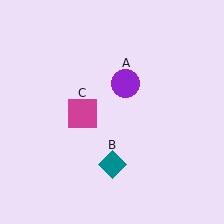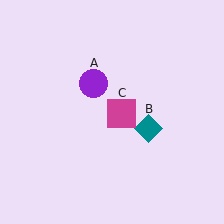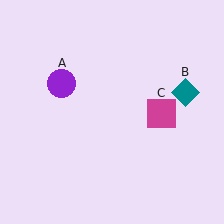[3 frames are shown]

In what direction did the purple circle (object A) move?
The purple circle (object A) moved left.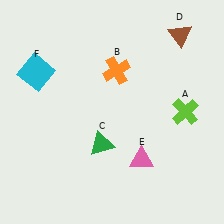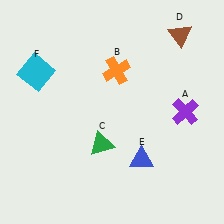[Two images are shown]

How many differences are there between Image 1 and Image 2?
There are 2 differences between the two images.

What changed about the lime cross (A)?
In Image 1, A is lime. In Image 2, it changed to purple.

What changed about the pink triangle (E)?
In Image 1, E is pink. In Image 2, it changed to blue.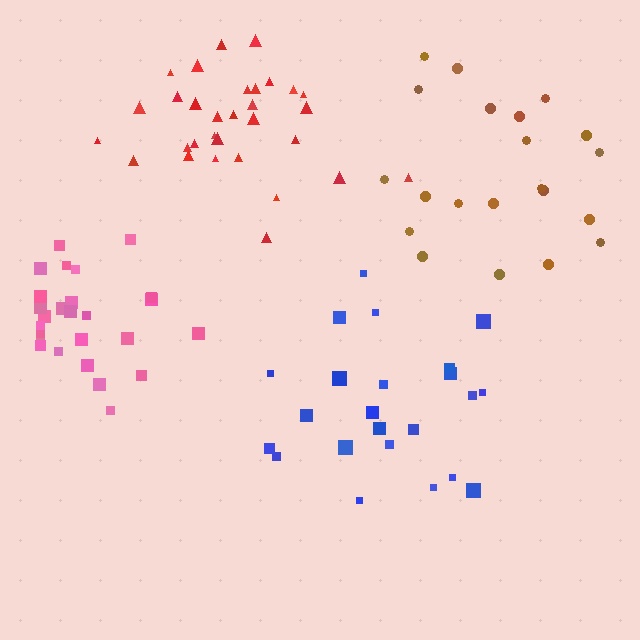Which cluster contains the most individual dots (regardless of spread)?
Red (31).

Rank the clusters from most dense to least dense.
pink, red, blue, brown.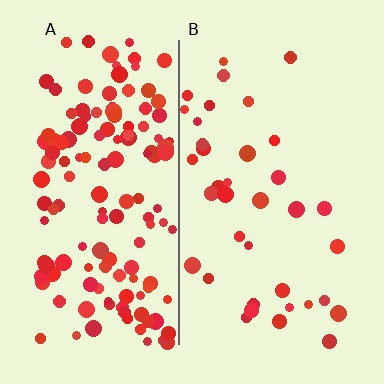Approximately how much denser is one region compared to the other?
Approximately 3.7× — region A over region B.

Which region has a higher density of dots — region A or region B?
A (the left).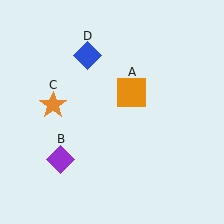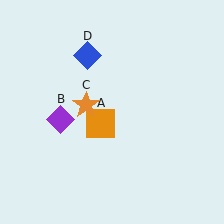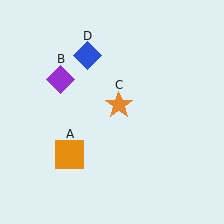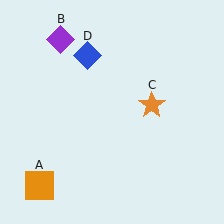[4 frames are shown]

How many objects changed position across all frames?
3 objects changed position: orange square (object A), purple diamond (object B), orange star (object C).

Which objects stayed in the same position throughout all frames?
Blue diamond (object D) remained stationary.